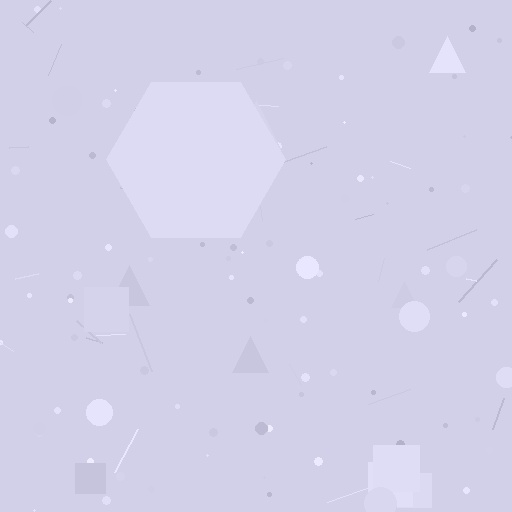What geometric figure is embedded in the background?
A hexagon is embedded in the background.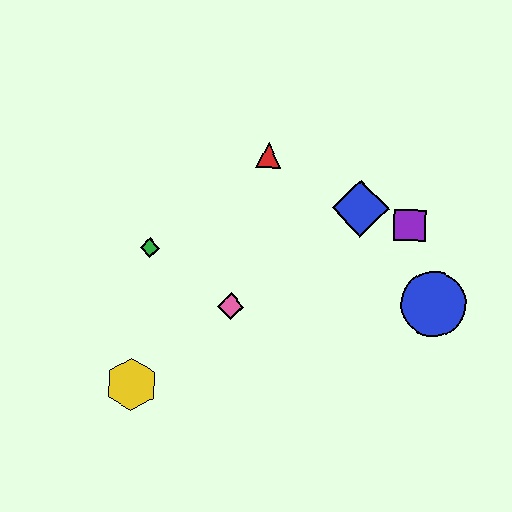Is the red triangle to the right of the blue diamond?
No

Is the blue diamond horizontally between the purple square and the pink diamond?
Yes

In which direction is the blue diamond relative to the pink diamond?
The blue diamond is to the right of the pink diamond.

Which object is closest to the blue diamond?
The purple square is closest to the blue diamond.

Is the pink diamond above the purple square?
No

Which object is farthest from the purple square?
The yellow hexagon is farthest from the purple square.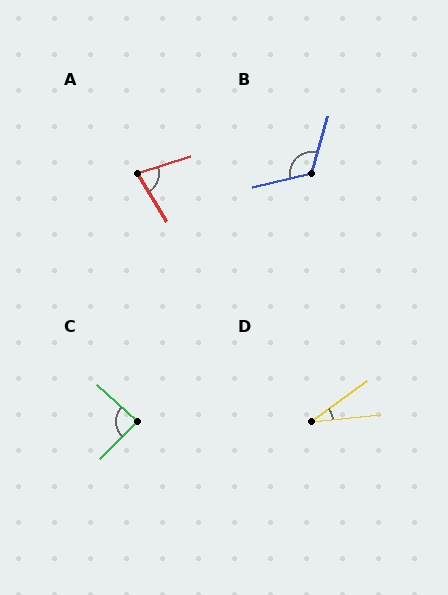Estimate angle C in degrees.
Approximately 89 degrees.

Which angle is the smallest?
D, at approximately 30 degrees.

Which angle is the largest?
B, at approximately 119 degrees.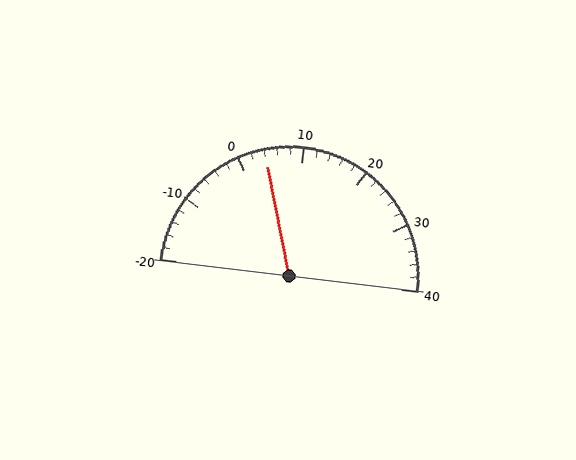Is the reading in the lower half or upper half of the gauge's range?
The reading is in the lower half of the range (-20 to 40).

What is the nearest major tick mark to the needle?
The nearest major tick mark is 0.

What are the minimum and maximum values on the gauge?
The gauge ranges from -20 to 40.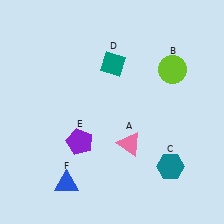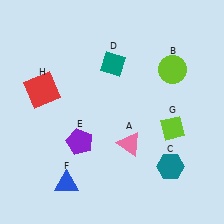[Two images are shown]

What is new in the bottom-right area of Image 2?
A lime diamond (G) was added in the bottom-right area of Image 2.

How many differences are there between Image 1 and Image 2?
There are 2 differences between the two images.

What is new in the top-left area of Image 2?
A red square (H) was added in the top-left area of Image 2.